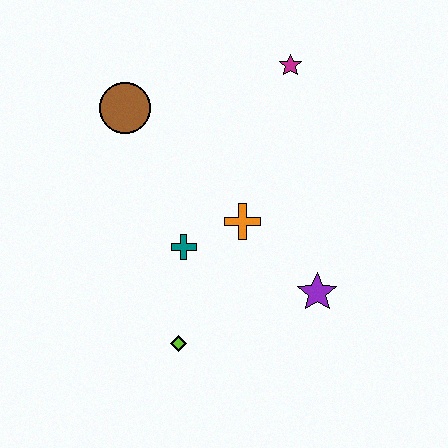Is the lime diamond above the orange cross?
No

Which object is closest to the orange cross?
The teal cross is closest to the orange cross.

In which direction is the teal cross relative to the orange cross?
The teal cross is to the left of the orange cross.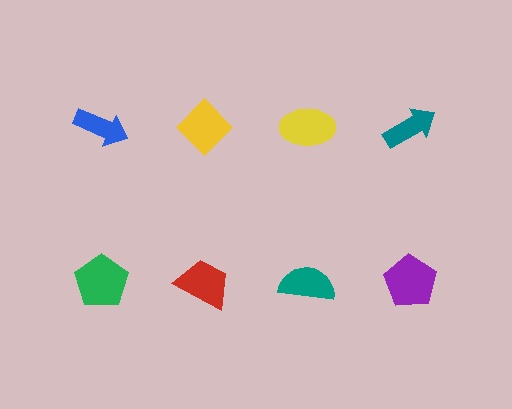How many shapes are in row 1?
4 shapes.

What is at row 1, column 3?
A yellow ellipse.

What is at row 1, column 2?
A yellow diamond.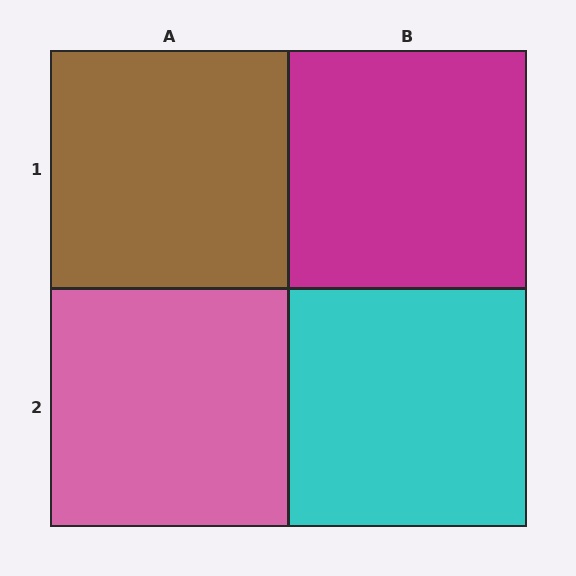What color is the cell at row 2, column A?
Pink.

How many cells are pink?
1 cell is pink.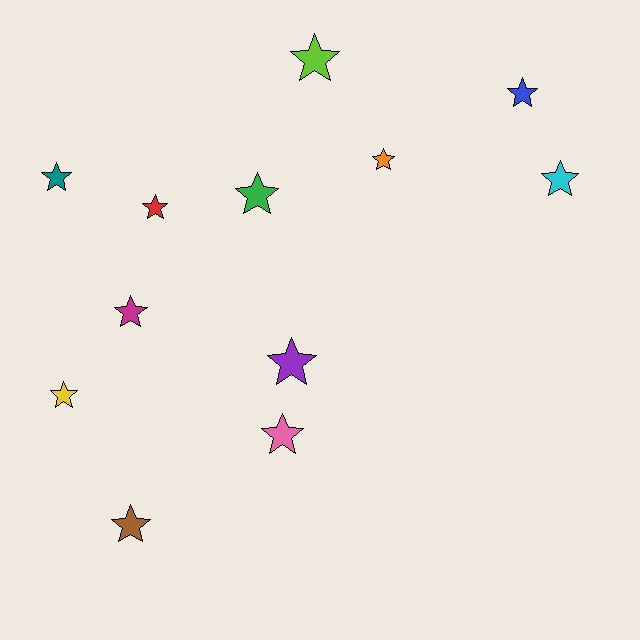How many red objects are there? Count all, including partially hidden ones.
There is 1 red object.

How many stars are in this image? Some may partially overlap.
There are 12 stars.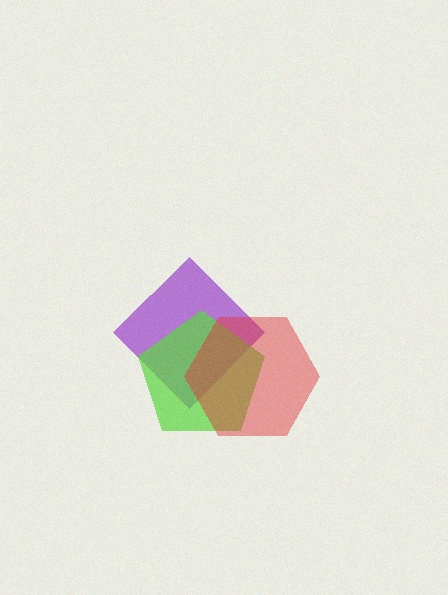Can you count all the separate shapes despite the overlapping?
Yes, there are 3 separate shapes.